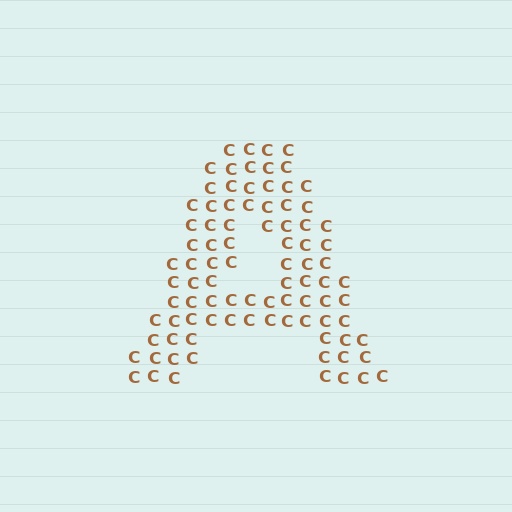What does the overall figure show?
The overall figure shows the letter A.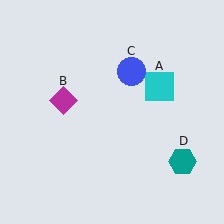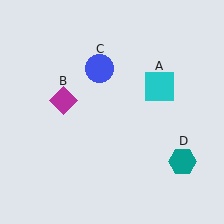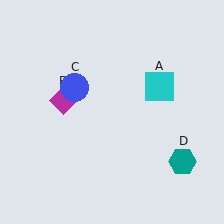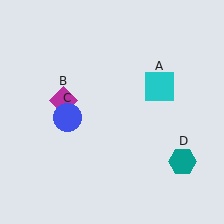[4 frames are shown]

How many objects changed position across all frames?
1 object changed position: blue circle (object C).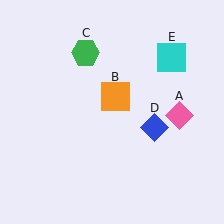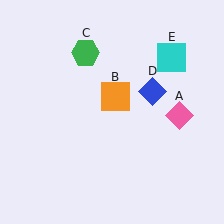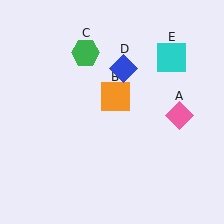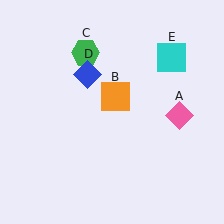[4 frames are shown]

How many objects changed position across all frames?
1 object changed position: blue diamond (object D).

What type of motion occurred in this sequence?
The blue diamond (object D) rotated counterclockwise around the center of the scene.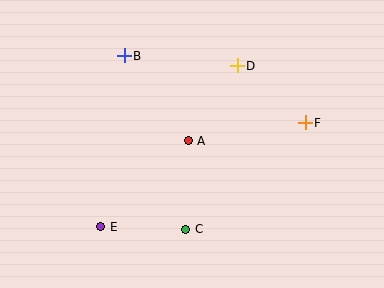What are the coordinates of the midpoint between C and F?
The midpoint between C and F is at (246, 176).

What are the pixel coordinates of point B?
Point B is at (124, 56).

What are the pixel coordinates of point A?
Point A is at (188, 141).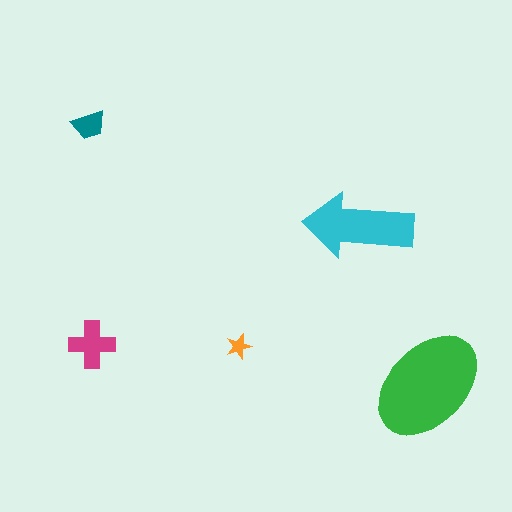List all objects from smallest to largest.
The orange star, the teal trapezoid, the magenta cross, the cyan arrow, the green ellipse.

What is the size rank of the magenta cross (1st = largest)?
3rd.